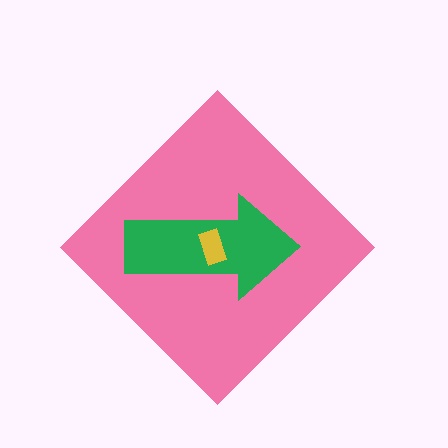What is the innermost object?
The yellow rectangle.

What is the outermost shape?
The pink diamond.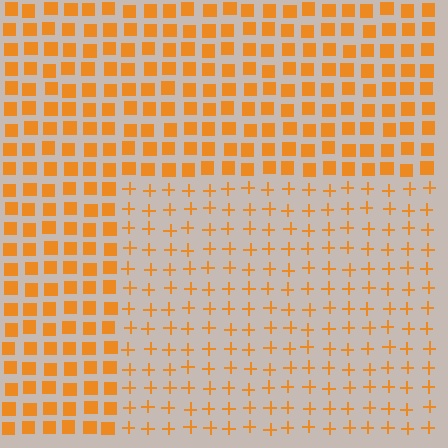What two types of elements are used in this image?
The image uses plus signs inside the rectangle region and squares outside it.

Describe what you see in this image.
The image is filled with small orange elements arranged in a uniform grid. A rectangle-shaped region contains plus signs, while the surrounding area contains squares. The boundary is defined purely by the change in element shape.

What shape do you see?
I see a rectangle.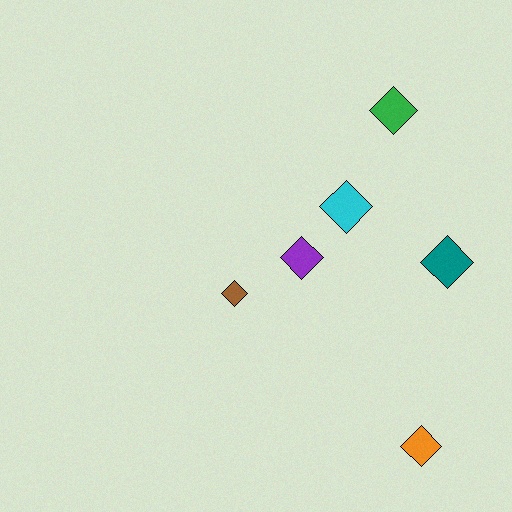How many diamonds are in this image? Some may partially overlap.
There are 6 diamonds.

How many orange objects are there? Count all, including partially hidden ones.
There is 1 orange object.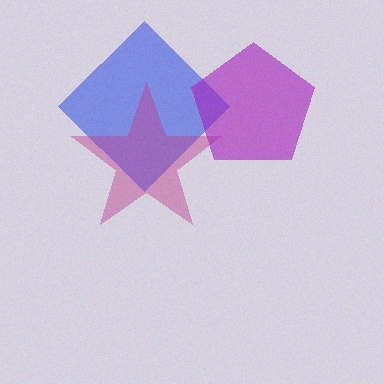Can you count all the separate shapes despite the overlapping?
Yes, there are 3 separate shapes.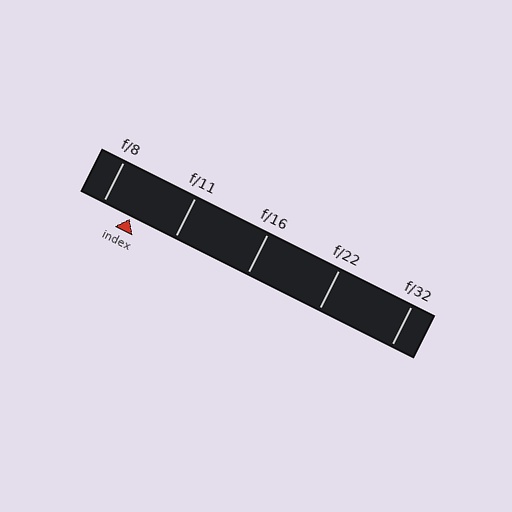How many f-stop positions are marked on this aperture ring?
There are 5 f-stop positions marked.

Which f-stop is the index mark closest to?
The index mark is closest to f/8.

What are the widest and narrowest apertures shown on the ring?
The widest aperture shown is f/8 and the narrowest is f/32.